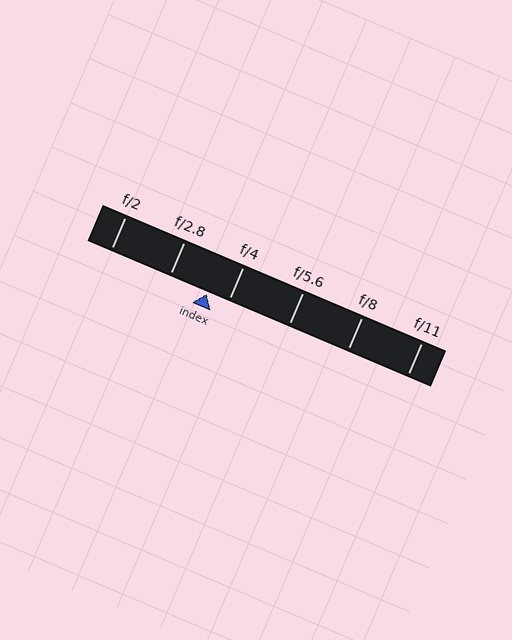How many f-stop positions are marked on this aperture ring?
There are 6 f-stop positions marked.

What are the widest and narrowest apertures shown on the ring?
The widest aperture shown is f/2 and the narrowest is f/11.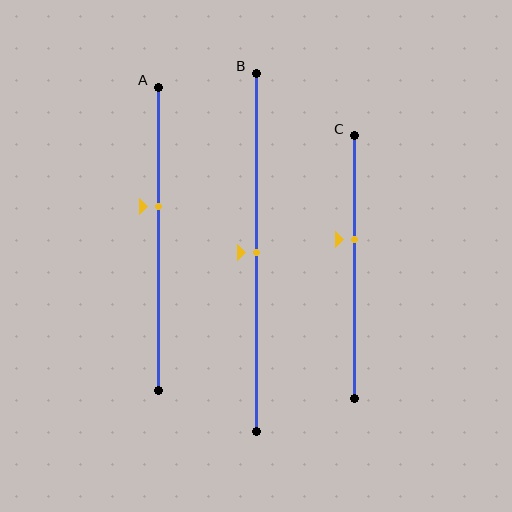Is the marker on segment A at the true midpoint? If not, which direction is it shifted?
No, the marker on segment A is shifted upward by about 11% of the segment length.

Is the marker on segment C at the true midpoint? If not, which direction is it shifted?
No, the marker on segment C is shifted upward by about 10% of the segment length.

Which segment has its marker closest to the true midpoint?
Segment B has its marker closest to the true midpoint.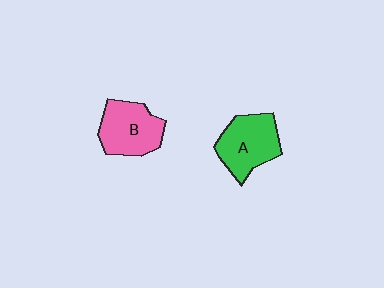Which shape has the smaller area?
Shape B (pink).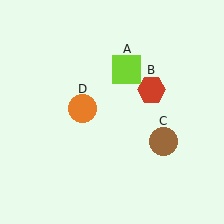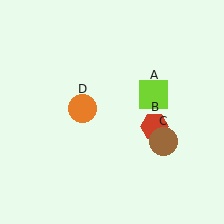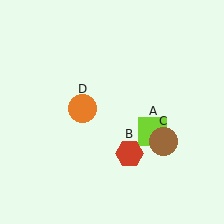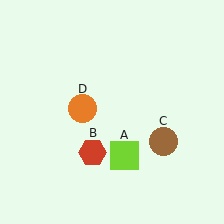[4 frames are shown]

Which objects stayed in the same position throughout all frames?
Brown circle (object C) and orange circle (object D) remained stationary.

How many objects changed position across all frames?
2 objects changed position: lime square (object A), red hexagon (object B).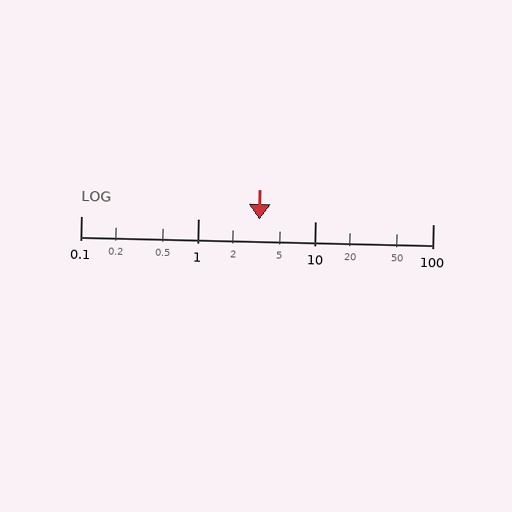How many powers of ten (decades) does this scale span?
The scale spans 3 decades, from 0.1 to 100.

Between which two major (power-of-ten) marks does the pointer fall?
The pointer is between 1 and 10.